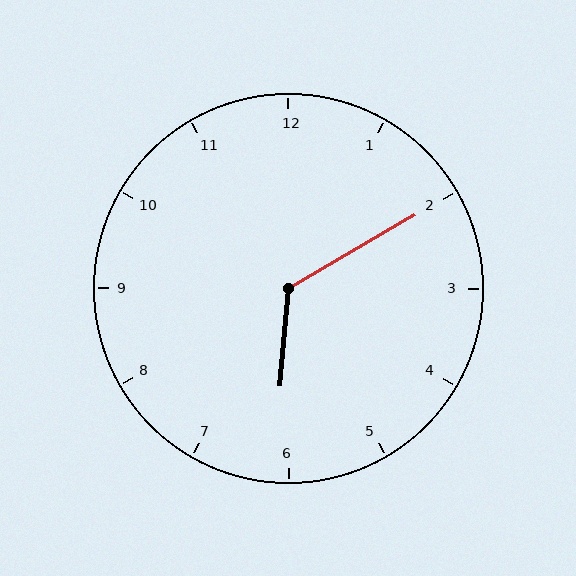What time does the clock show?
6:10.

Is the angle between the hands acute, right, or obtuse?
It is obtuse.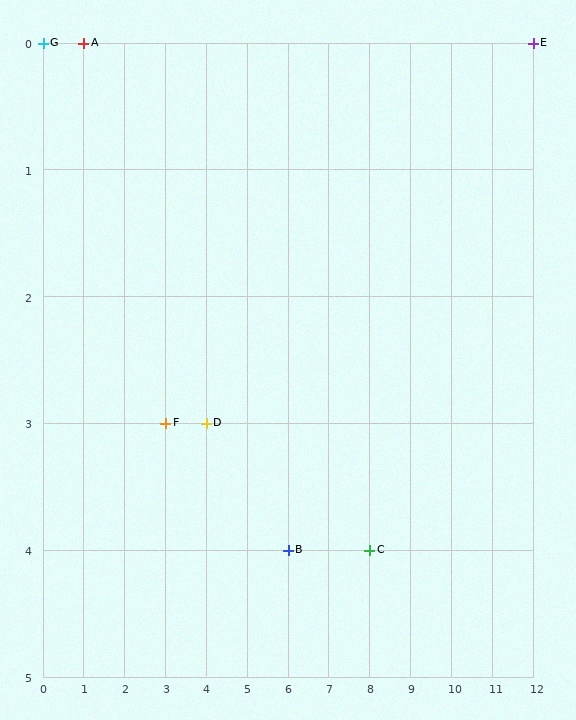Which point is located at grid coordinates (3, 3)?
Point F is at (3, 3).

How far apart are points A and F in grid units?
Points A and F are 2 columns and 3 rows apart (about 3.6 grid units diagonally).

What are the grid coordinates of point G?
Point G is at grid coordinates (0, 0).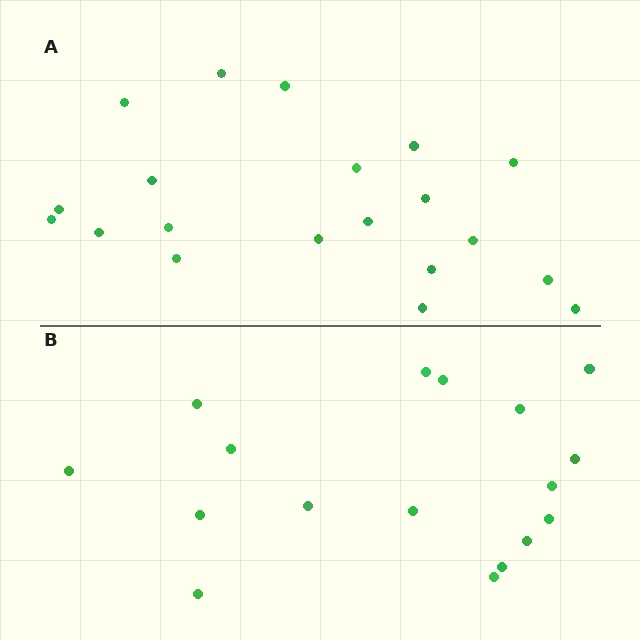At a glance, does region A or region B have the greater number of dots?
Region A (the top region) has more dots.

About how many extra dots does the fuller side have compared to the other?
Region A has just a few more — roughly 2 or 3 more dots than region B.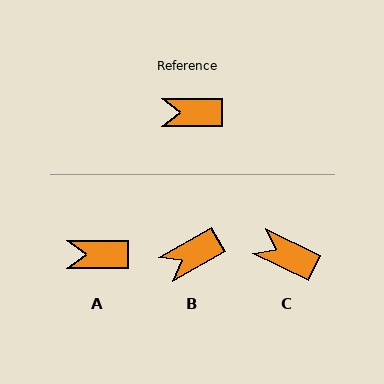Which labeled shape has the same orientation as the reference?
A.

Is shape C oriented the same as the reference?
No, it is off by about 26 degrees.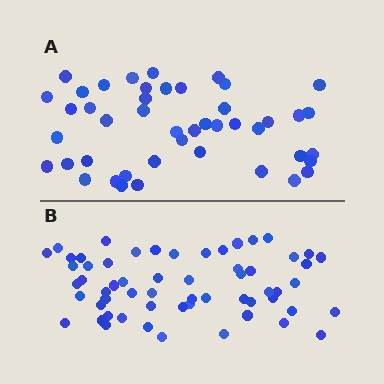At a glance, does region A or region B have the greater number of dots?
Region B (the bottom region) has more dots.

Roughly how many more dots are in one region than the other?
Region B has approximately 15 more dots than region A.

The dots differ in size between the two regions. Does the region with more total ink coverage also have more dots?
No. Region A has more total ink coverage because its dots are larger, but region B actually contains more individual dots. Total area can be misleading — the number of items is what matters here.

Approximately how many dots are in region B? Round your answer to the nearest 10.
About 60 dots. (The exact count is 59, which rounds to 60.)